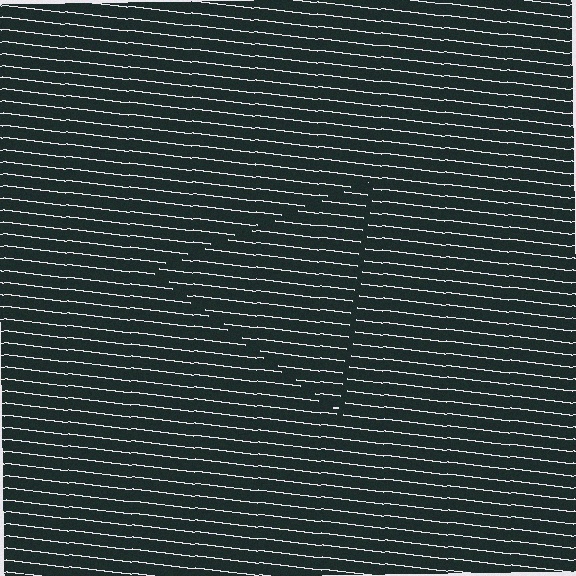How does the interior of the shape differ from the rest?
The interior of the shape contains the same grating, shifted by half a period — the contour is defined by the phase discontinuity where line-ends from the inner and outer gratings abut.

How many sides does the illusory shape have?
3 sides — the line-ends trace a triangle.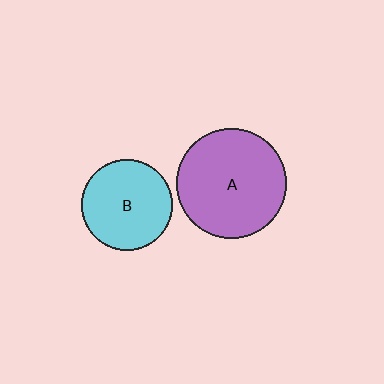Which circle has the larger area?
Circle A (purple).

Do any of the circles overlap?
No, none of the circles overlap.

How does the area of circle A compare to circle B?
Approximately 1.5 times.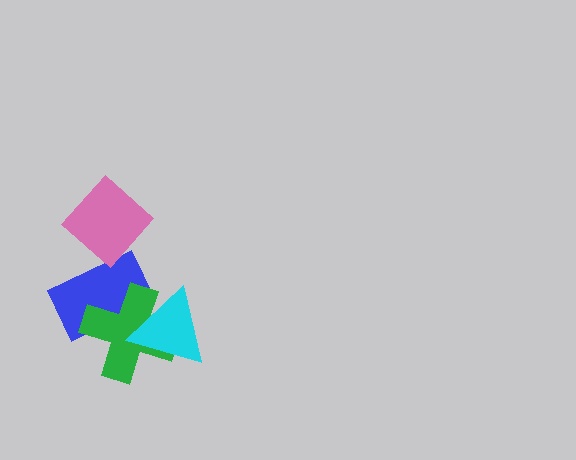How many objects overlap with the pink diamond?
1 object overlaps with the pink diamond.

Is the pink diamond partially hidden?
No, no other shape covers it.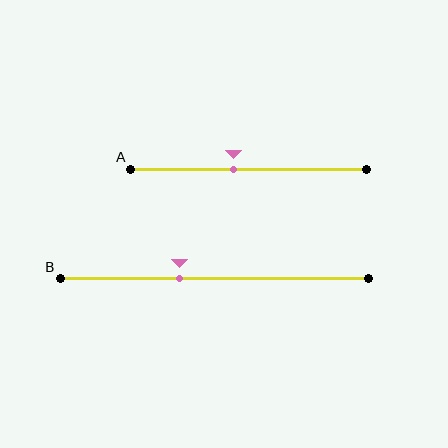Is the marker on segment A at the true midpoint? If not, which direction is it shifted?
No, the marker on segment A is shifted to the left by about 6% of the segment length.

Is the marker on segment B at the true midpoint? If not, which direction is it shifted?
No, the marker on segment B is shifted to the left by about 11% of the segment length.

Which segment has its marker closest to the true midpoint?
Segment A has its marker closest to the true midpoint.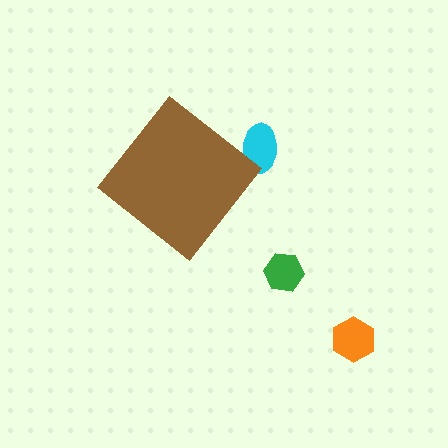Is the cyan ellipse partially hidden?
Yes, the cyan ellipse is partially hidden behind the brown diamond.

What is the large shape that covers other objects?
A brown diamond.